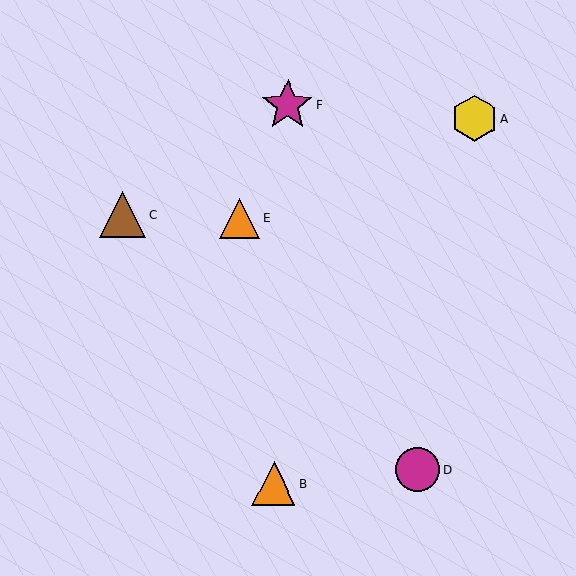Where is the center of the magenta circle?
The center of the magenta circle is at (417, 470).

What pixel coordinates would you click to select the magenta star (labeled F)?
Click at (288, 105) to select the magenta star F.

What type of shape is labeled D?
Shape D is a magenta circle.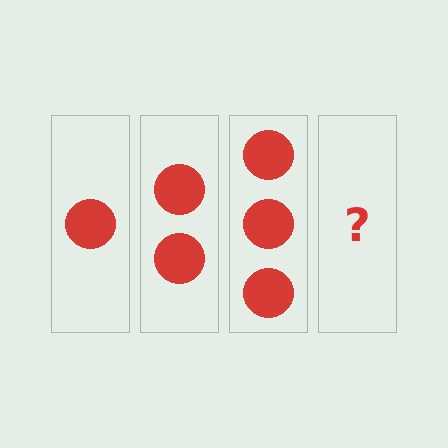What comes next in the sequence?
The next element should be 4 circles.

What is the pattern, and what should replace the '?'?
The pattern is that each step adds one more circle. The '?' should be 4 circles.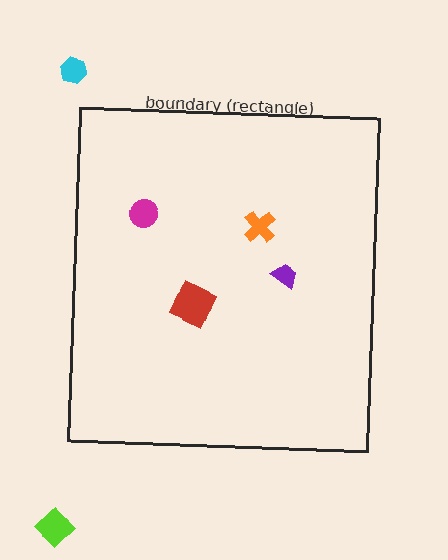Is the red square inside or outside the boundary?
Inside.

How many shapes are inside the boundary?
4 inside, 2 outside.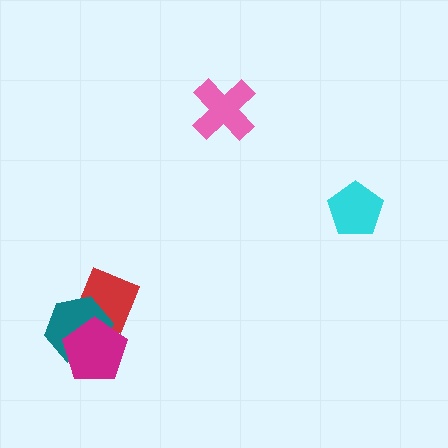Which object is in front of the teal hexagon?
The magenta pentagon is in front of the teal hexagon.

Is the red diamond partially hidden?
Yes, it is partially covered by another shape.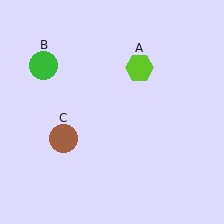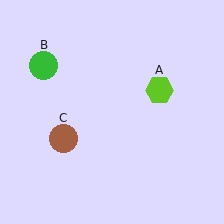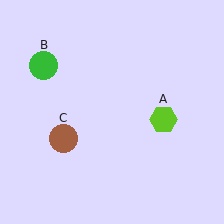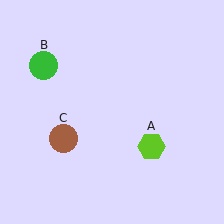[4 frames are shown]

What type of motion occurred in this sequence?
The lime hexagon (object A) rotated clockwise around the center of the scene.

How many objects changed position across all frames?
1 object changed position: lime hexagon (object A).